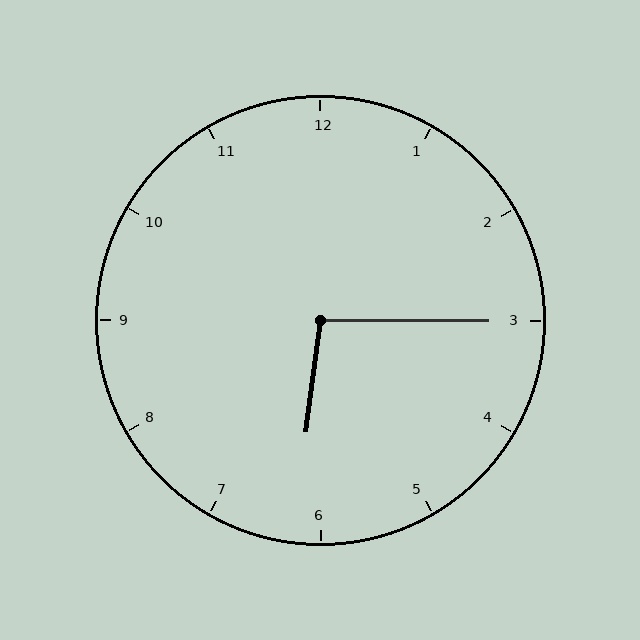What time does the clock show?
6:15.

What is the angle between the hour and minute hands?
Approximately 98 degrees.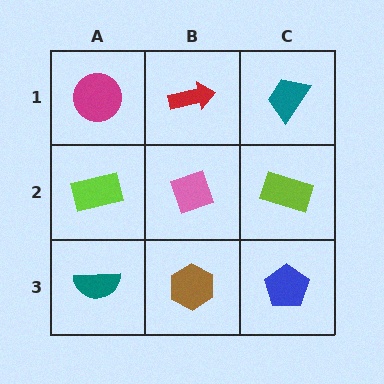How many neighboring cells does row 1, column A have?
2.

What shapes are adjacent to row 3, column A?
A lime rectangle (row 2, column A), a brown hexagon (row 3, column B).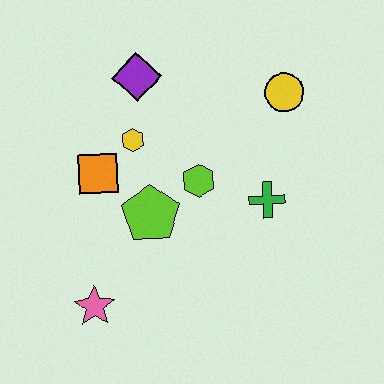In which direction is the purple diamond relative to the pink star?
The purple diamond is above the pink star.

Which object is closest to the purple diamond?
The yellow hexagon is closest to the purple diamond.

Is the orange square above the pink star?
Yes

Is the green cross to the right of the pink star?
Yes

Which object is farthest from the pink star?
The yellow circle is farthest from the pink star.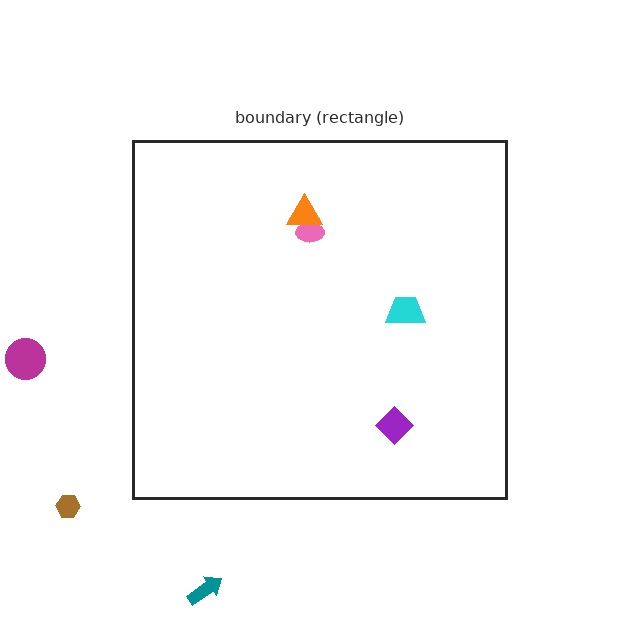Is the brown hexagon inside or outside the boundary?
Outside.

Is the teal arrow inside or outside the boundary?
Outside.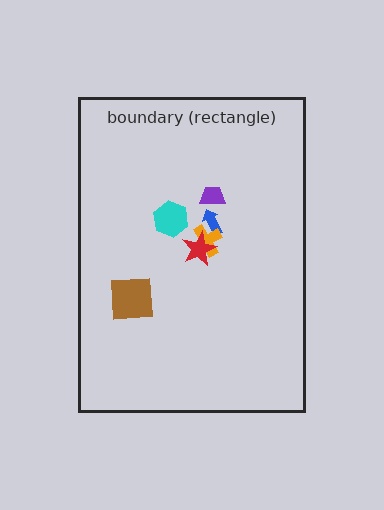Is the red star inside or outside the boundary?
Inside.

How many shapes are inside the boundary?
6 inside, 0 outside.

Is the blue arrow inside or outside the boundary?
Inside.